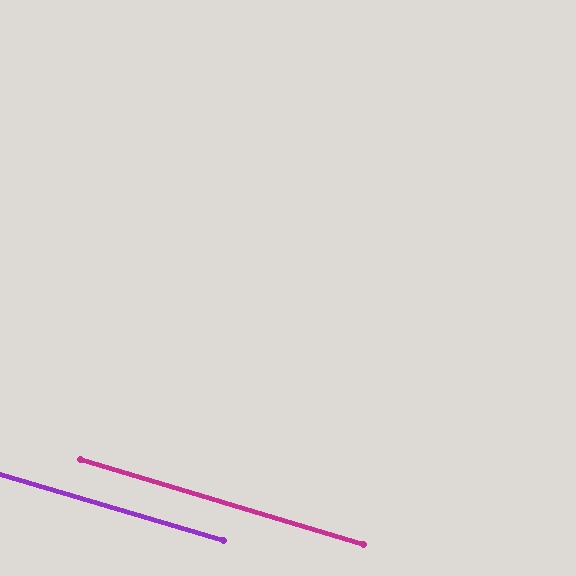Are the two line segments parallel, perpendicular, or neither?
Parallel — their directions differ by only 0.4°.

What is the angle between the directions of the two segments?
Approximately 0 degrees.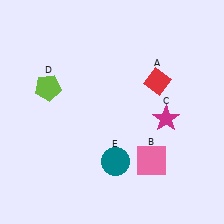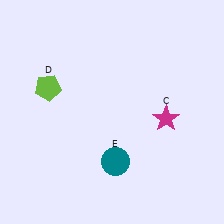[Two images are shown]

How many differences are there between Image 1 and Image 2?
There are 2 differences between the two images.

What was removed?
The pink square (B), the red diamond (A) were removed in Image 2.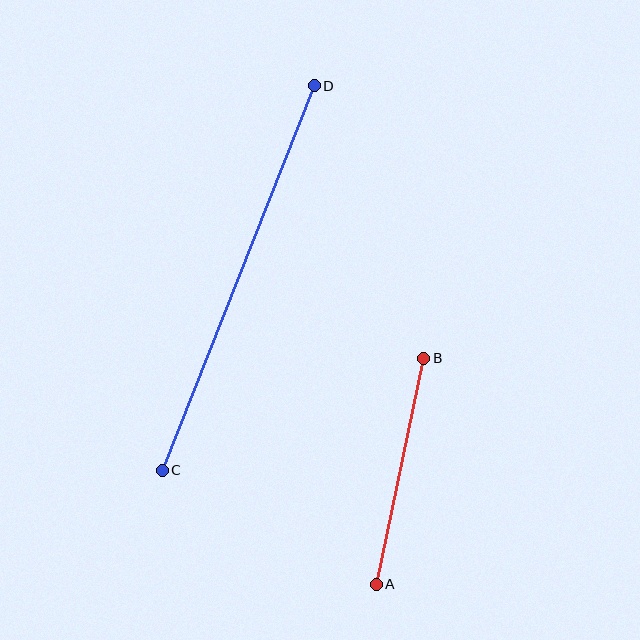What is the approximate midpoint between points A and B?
The midpoint is at approximately (400, 471) pixels.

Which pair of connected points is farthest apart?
Points C and D are farthest apart.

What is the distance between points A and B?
The distance is approximately 231 pixels.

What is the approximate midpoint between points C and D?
The midpoint is at approximately (238, 278) pixels.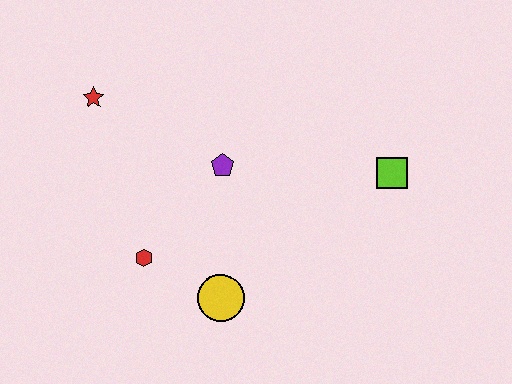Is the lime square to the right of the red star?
Yes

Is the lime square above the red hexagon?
Yes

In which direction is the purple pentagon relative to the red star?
The purple pentagon is to the right of the red star.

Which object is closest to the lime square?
The purple pentagon is closest to the lime square.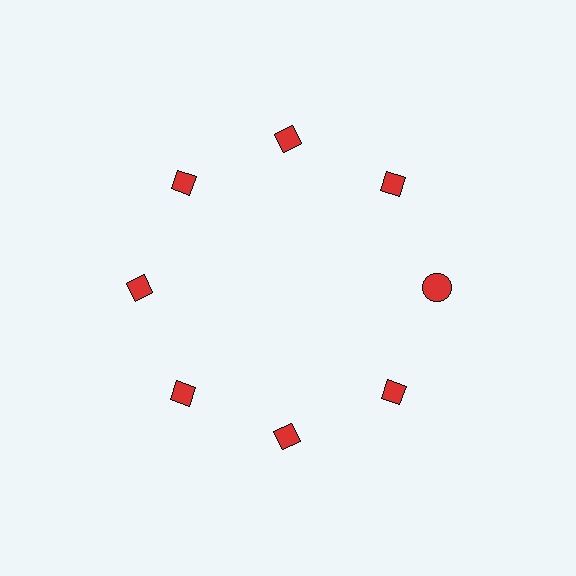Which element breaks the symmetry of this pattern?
The red circle at roughly the 3 o'clock position breaks the symmetry. All other shapes are red diamonds.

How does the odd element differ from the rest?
It has a different shape: circle instead of diamond.